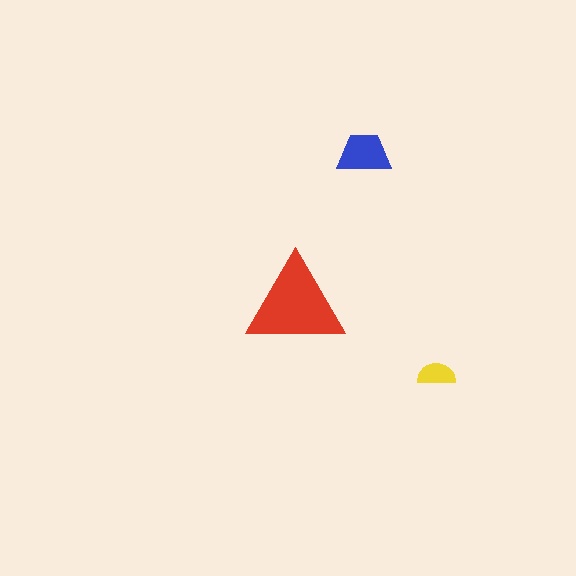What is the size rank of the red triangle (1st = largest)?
1st.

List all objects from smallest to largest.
The yellow semicircle, the blue trapezoid, the red triangle.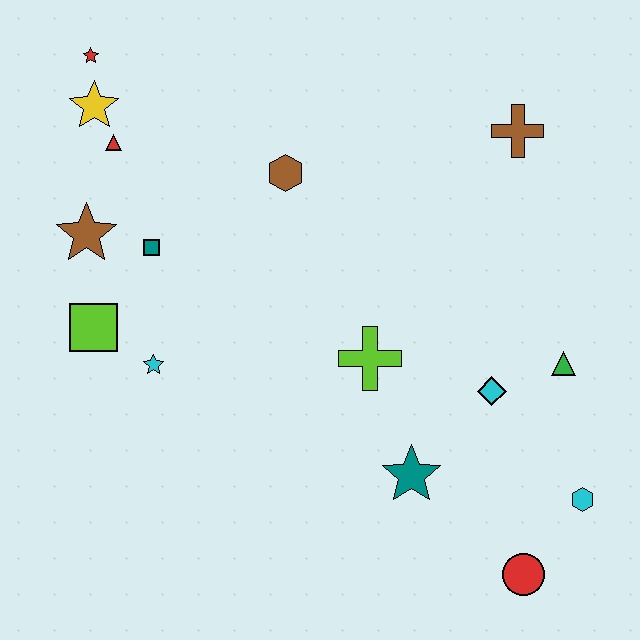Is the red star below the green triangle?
No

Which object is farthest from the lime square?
The cyan hexagon is farthest from the lime square.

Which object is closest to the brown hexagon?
The teal square is closest to the brown hexagon.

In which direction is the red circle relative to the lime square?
The red circle is to the right of the lime square.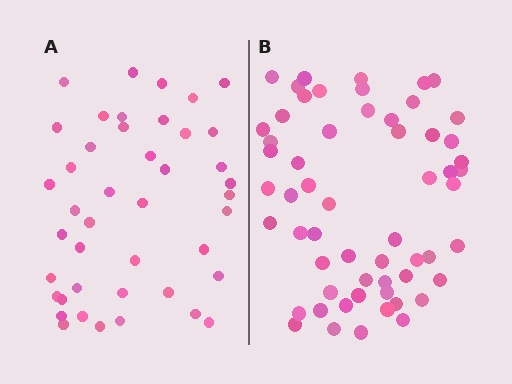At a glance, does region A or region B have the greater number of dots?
Region B (the right region) has more dots.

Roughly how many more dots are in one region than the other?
Region B has approximately 15 more dots than region A.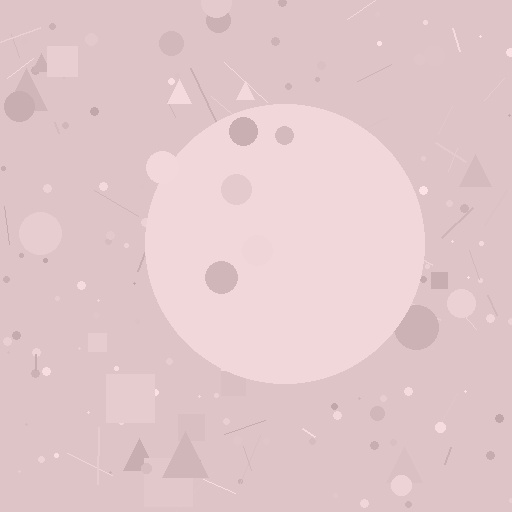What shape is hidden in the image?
A circle is hidden in the image.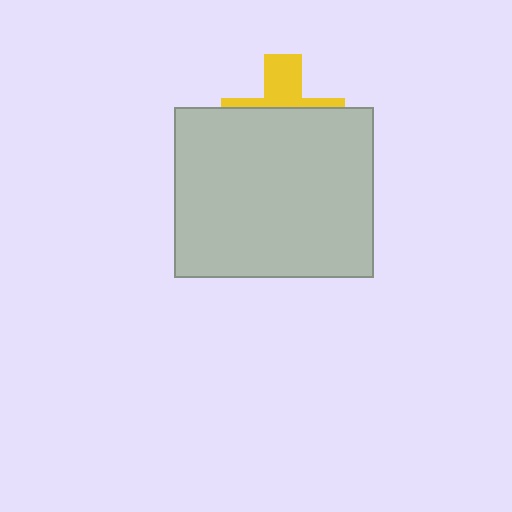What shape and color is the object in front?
The object in front is a light gray rectangle.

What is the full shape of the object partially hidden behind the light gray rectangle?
The partially hidden object is a yellow cross.